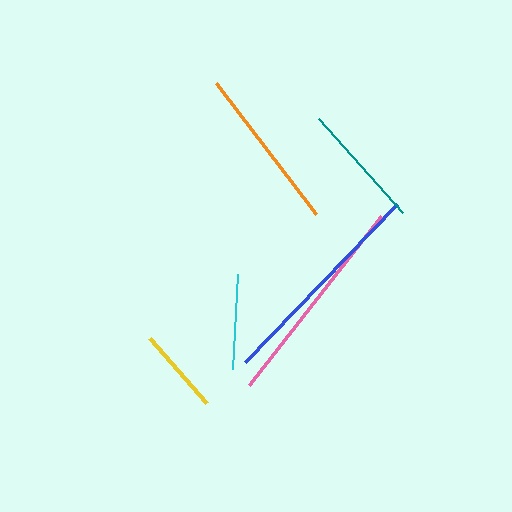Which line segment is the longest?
The blue line is the longest at approximately 220 pixels.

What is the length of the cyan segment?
The cyan segment is approximately 95 pixels long.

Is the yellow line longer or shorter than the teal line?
The teal line is longer than the yellow line.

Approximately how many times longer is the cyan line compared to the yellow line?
The cyan line is approximately 1.1 times the length of the yellow line.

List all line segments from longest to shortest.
From longest to shortest: blue, pink, orange, teal, cyan, yellow.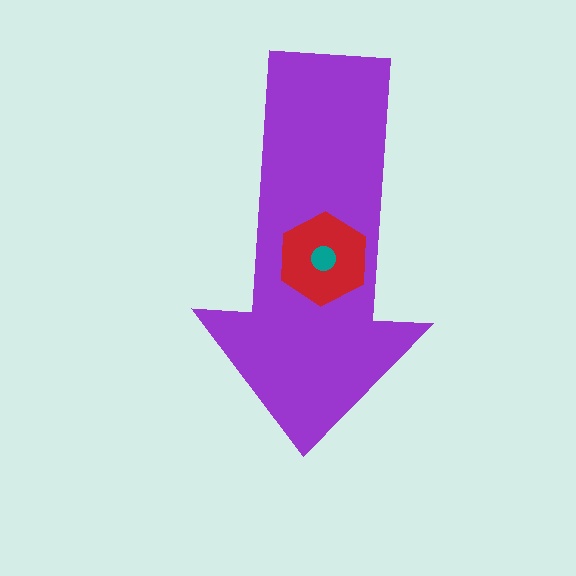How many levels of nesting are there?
3.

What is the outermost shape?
The purple arrow.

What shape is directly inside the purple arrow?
The red hexagon.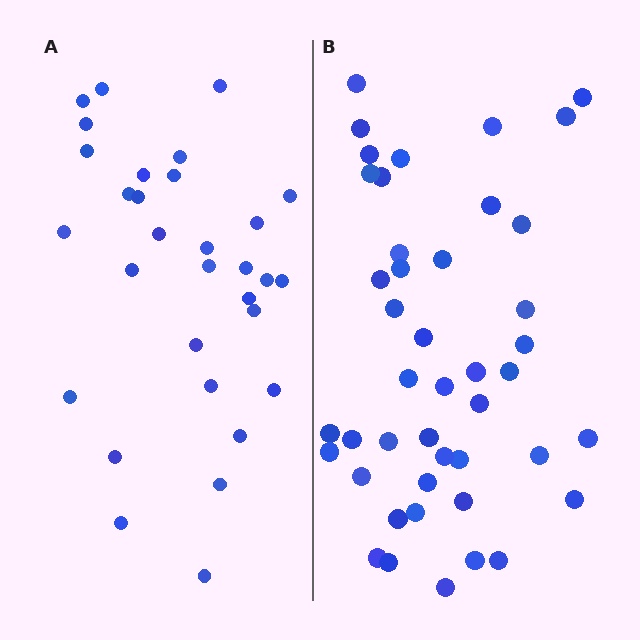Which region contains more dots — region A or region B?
Region B (the right region) has more dots.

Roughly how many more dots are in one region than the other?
Region B has approximately 15 more dots than region A.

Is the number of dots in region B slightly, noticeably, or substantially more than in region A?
Region B has noticeably more, but not dramatically so. The ratio is roughly 1.4 to 1.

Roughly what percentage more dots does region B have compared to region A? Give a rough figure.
About 40% more.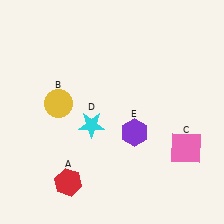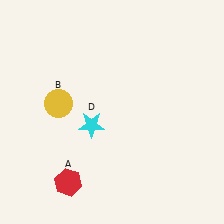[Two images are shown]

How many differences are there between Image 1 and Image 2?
There are 2 differences between the two images.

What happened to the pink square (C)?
The pink square (C) was removed in Image 2. It was in the bottom-right area of Image 1.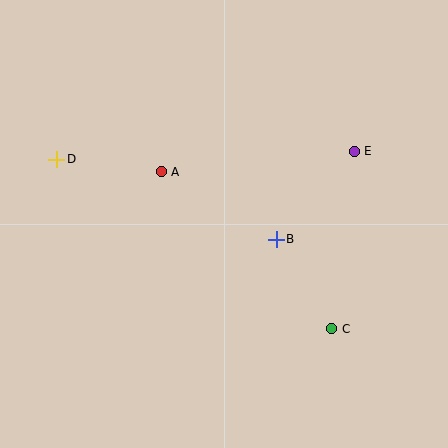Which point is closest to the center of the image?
Point B at (276, 239) is closest to the center.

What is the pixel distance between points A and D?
The distance between A and D is 105 pixels.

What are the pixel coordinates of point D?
Point D is at (57, 160).